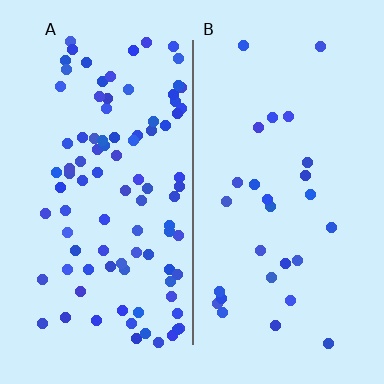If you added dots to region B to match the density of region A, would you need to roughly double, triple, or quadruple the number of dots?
Approximately triple.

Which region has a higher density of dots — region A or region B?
A (the left).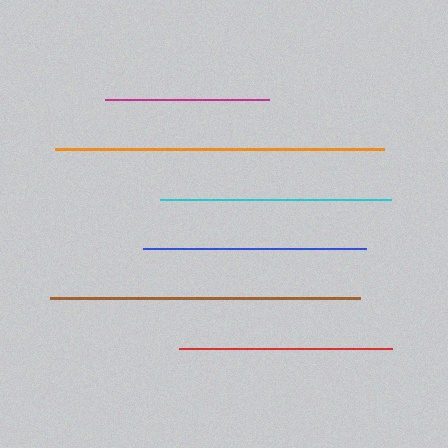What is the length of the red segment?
The red segment is approximately 213 pixels long.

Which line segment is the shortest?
The magenta line is the shortest at approximately 164 pixels.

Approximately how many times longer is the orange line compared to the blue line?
The orange line is approximately 1.5 times the length of the blue line.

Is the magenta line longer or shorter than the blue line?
The blue line is longer than the magenta line.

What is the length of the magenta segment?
The magenta segment is approximately 164 pixels long.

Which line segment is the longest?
The orange line is the longest at approximately 329 pixels.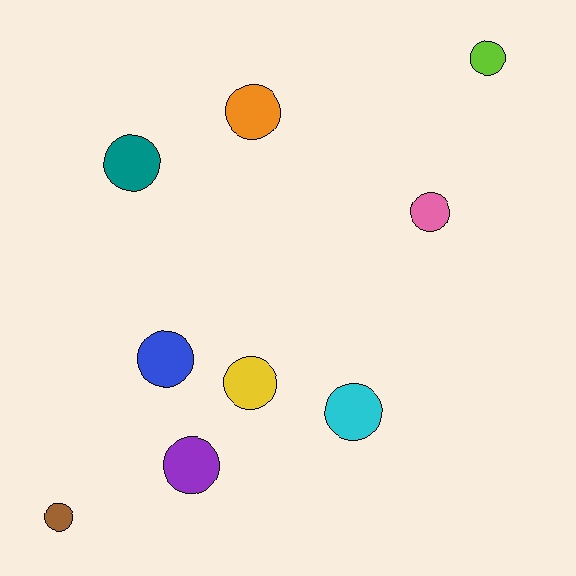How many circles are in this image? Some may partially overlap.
There are 9 circles.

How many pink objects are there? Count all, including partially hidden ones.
There is 1 pink object.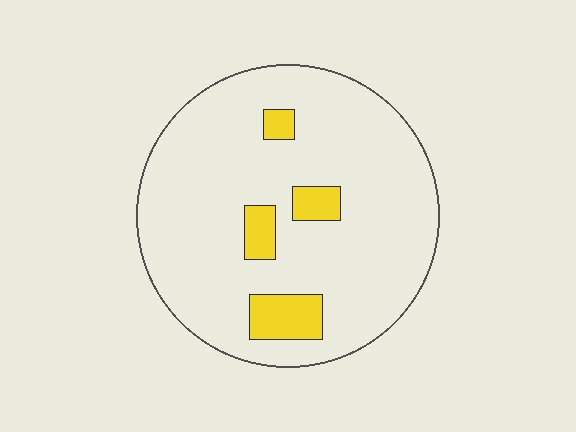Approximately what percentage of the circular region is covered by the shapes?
Approximately 10%.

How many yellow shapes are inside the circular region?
4.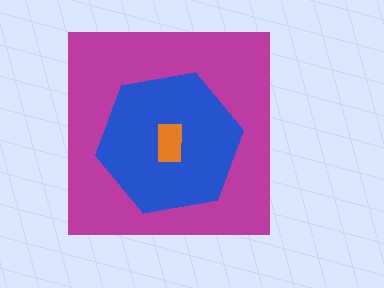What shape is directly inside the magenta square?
The blue hexagon.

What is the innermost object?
The orange rectangle.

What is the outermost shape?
The magenta square.